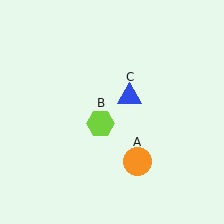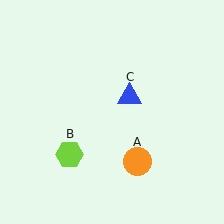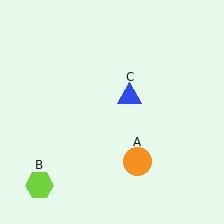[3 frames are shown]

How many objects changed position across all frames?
1 object changed position: lime hexagon (object B).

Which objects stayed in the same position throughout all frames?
Orange circle (object A) and blue triangle (object C) remained stationary.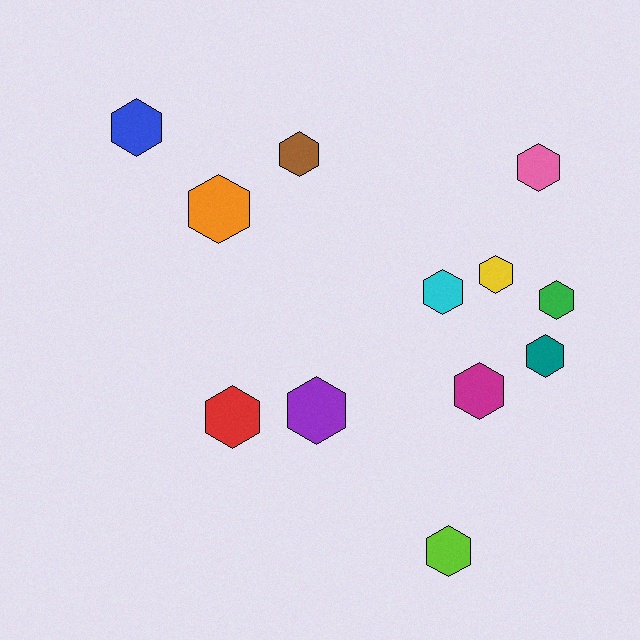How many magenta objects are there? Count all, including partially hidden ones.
There is 1 magenta object.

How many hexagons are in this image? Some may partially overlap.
There are 12 hexagons.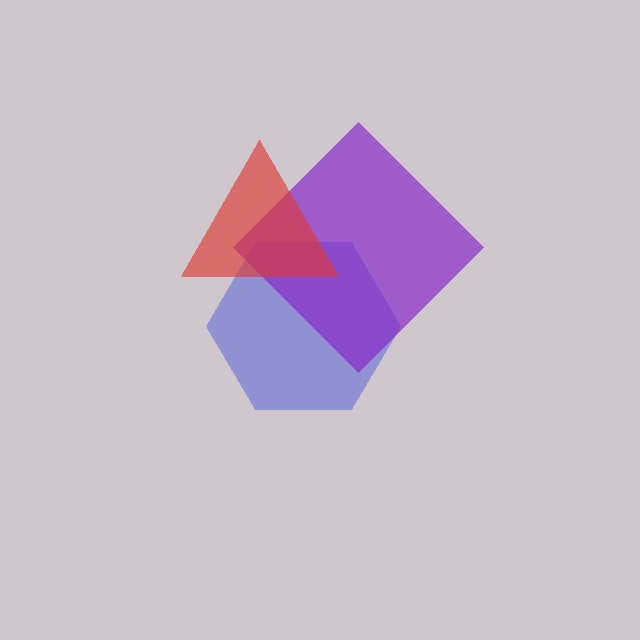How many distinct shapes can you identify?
There are 3 distinct shapes: a blue hexagon, a purple diamond, a red triangle.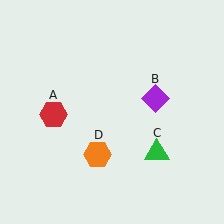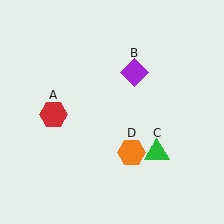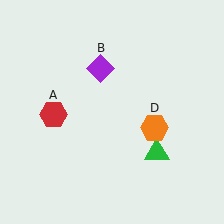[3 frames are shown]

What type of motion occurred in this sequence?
The purple diamond (object B), orange hexagon (object D) rotated counterclockwise around the center of the scene.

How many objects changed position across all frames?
2 objects changed position: purple diamond (object B), orange hexagon (object D).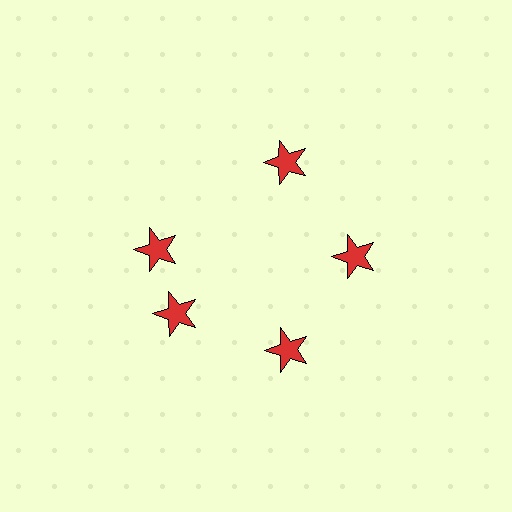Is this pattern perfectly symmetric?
No. The 5 red stars are arranged in a ring, but one element near the 10 o'clock position is rotated out of alignment along the ring, breaking the 5-fold rotational symmetry.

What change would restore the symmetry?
The symmetry would be restored by rotating it back into even spacing with its neighbors so that all 5 stars sit at equal angles and equal distance from the center.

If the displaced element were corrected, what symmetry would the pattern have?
It would have 5-fold rotational symmetry — the pattern would map onto itself every 72 degrees.